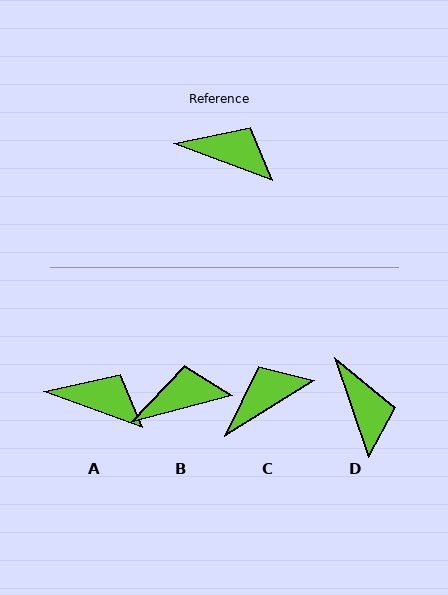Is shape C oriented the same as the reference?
No, it is off by about 52 degrees.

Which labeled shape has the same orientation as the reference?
A.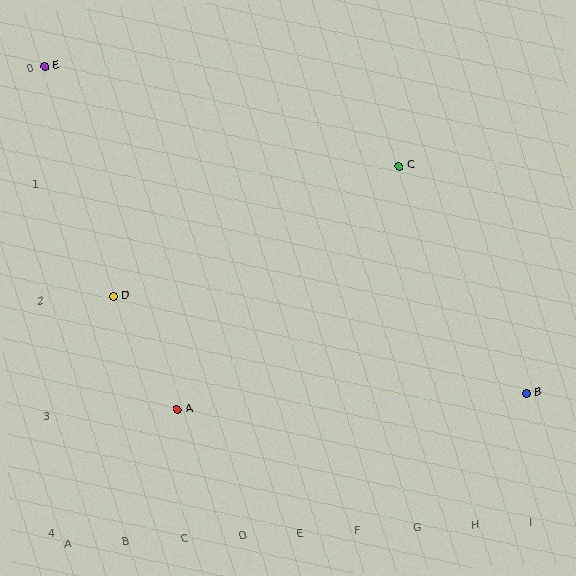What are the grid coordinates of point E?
Point E is at grid coordinates (A, 0).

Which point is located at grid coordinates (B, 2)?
Point D is at (B, 2).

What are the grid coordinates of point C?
Point C is at grid coordinates (G, 1).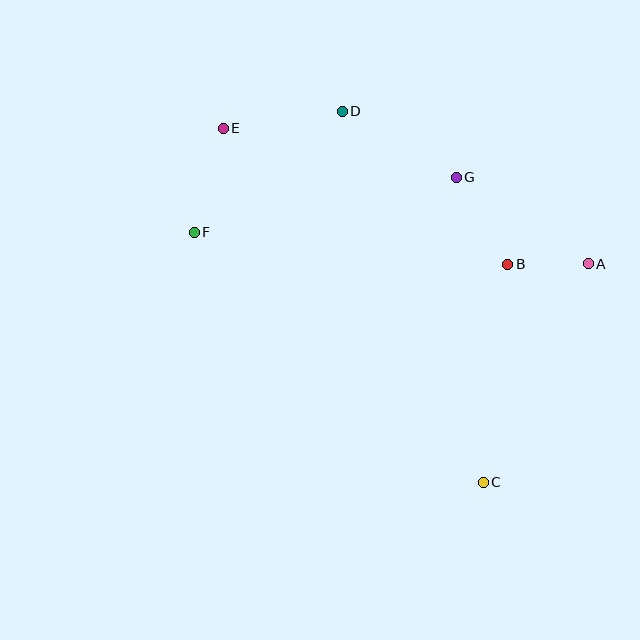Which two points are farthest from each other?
Points C and E are farthest from each other.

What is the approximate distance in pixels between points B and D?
The distance between B and D is approximately 225 pixels.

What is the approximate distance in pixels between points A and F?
The distance between A and F is approximately 395 pixels.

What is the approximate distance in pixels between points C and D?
The distance between C and D is approximately 397 pixels.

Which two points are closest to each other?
Points A and B are closest to each other.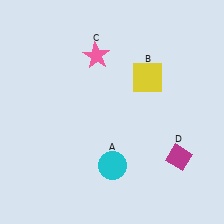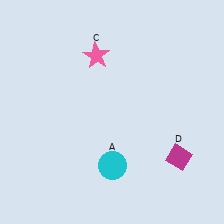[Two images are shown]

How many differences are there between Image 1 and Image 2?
There is 1 difference between the two images.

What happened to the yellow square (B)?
The yellow square (B) was removed in Image 2. It was in the top-right area of Image 1.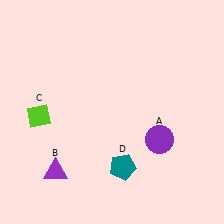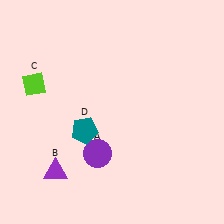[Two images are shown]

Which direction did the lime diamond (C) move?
The lime diamond (C) moved up.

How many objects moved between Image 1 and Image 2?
3 objects moved between the two images.